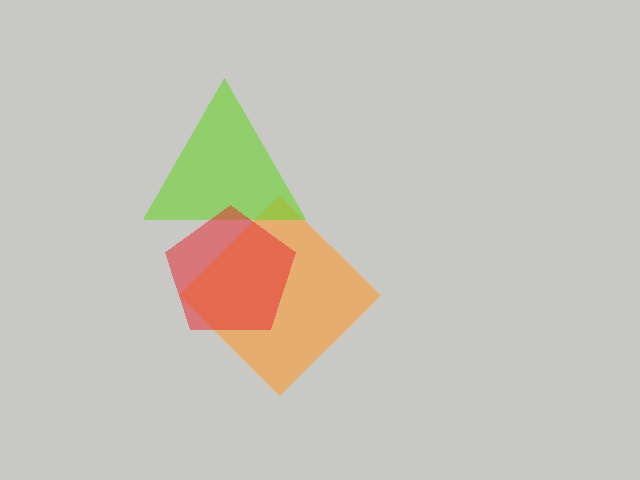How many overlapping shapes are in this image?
There are 3 overlapping shapes in the image.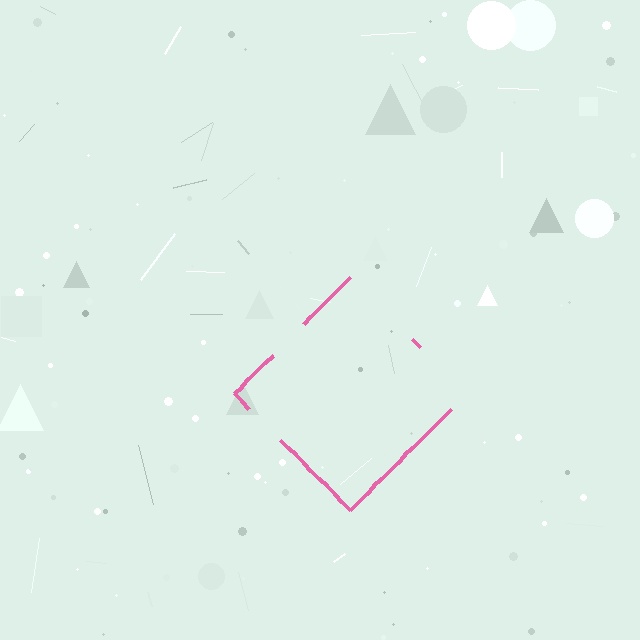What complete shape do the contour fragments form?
The contour fragments form a diamond.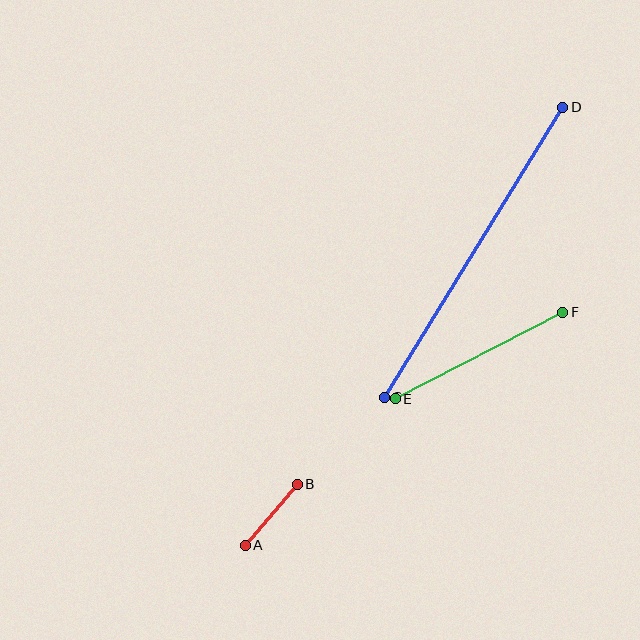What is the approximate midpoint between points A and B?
The midpoint is at approximately (271, 515) pixels.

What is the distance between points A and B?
The distance is approximately 81 pixels.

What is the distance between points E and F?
The distance is approximately 188 pixels.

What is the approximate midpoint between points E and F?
The midpoint is at approximately (479, 355) pixels.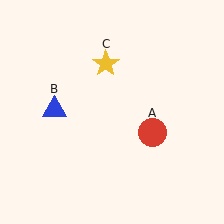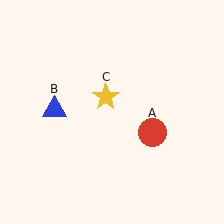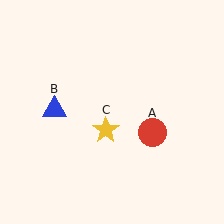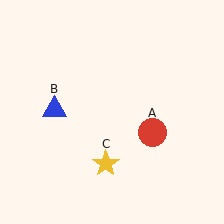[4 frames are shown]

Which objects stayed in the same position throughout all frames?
Red circle (object A) and blue triangle (object B) remained stationary.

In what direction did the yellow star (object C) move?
The yellow star (object C) moved down.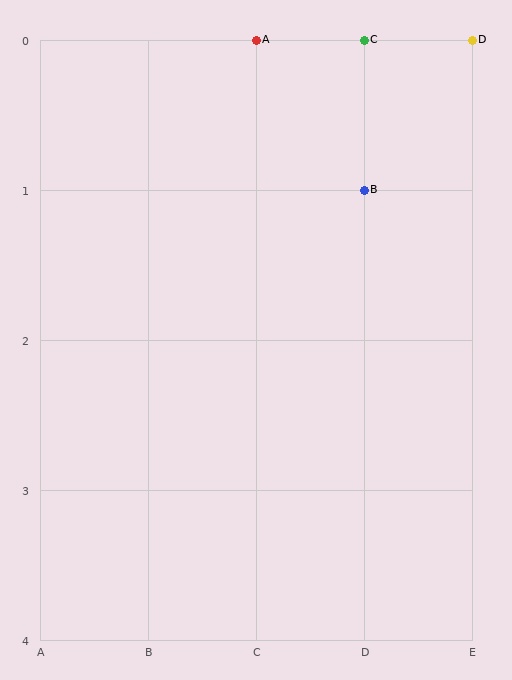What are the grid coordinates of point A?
Point A is at grid coordinates (C, 0).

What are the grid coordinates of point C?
Point C is at grid coordinates (D, 0).